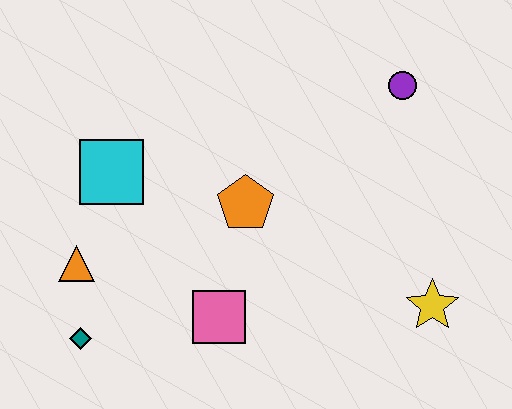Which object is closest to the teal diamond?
The orange triangle is closest to the teal diamond.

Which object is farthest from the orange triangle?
The purple circle is farthest from the orange triangle.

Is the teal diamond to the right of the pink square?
No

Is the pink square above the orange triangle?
No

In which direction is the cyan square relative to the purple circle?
The cyan square is to the left of the purple circle.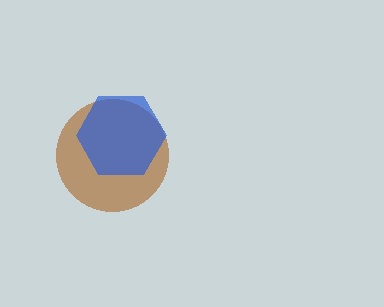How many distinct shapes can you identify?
There are 2 distinct shapes: a brown circle, a blue hexagon.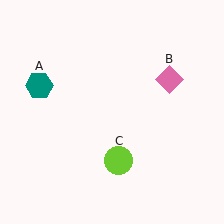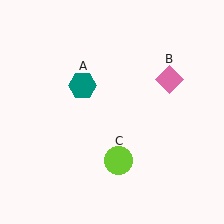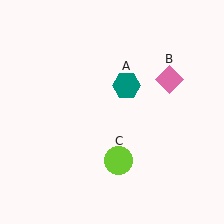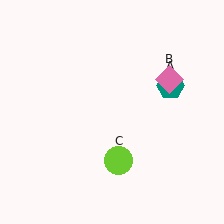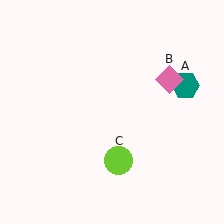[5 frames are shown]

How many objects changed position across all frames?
1 object changed position: teal hexagon (object A).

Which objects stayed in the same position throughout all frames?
Pink diamond (object B) and lime circle (object C) remained stationary.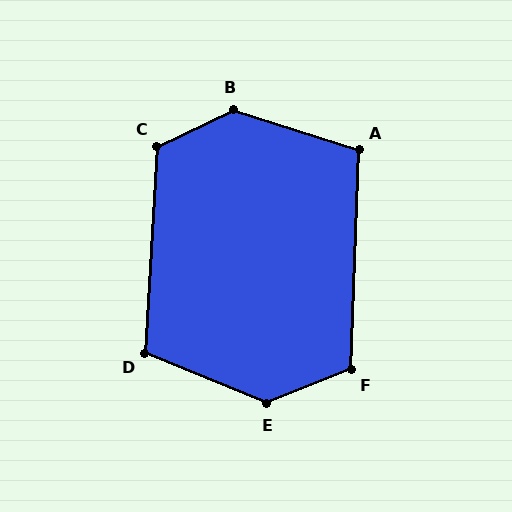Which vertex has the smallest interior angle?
A, at approximately 106 degrees.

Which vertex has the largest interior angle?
B, at approximately 137 degrees.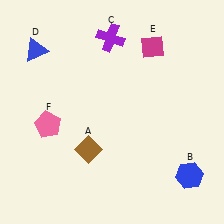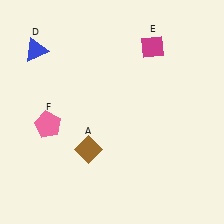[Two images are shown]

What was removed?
The purple cross (C), the blue hexagon (B) were removed in Image 2.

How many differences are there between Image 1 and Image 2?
There are 2 differences between the two images.